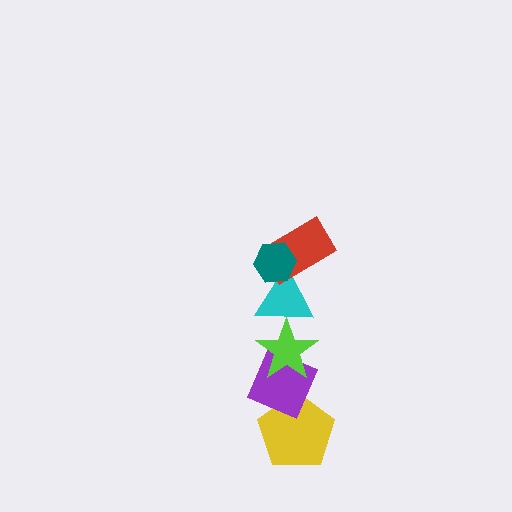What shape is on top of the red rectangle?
The teal hexagon is on top of the red rectangle.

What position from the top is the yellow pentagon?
The yellow pentagon is 6th from the top.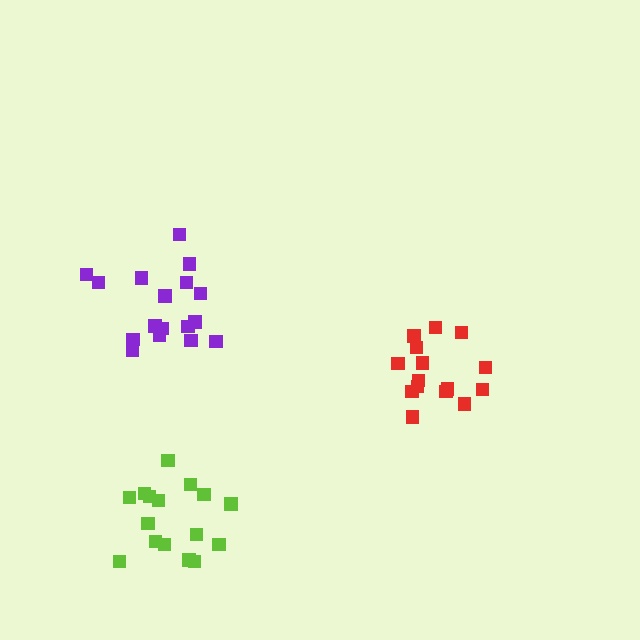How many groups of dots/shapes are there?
There are 3 groups.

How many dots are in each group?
Group 1: 16 dots, Group 2: 15 dots, Group 3: 17 dots (48 total).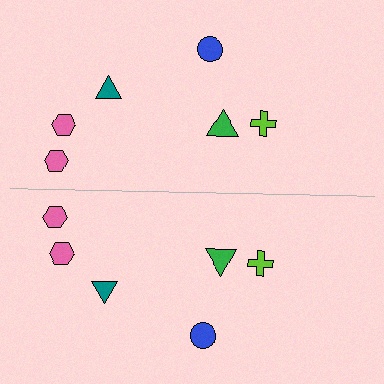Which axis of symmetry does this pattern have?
The pattern has a horizontal axis of symmetry running through the center of the image.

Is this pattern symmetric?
Yes, this pattern has bilateral (reflection) symmetry.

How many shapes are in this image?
There are 12 shapes in this image.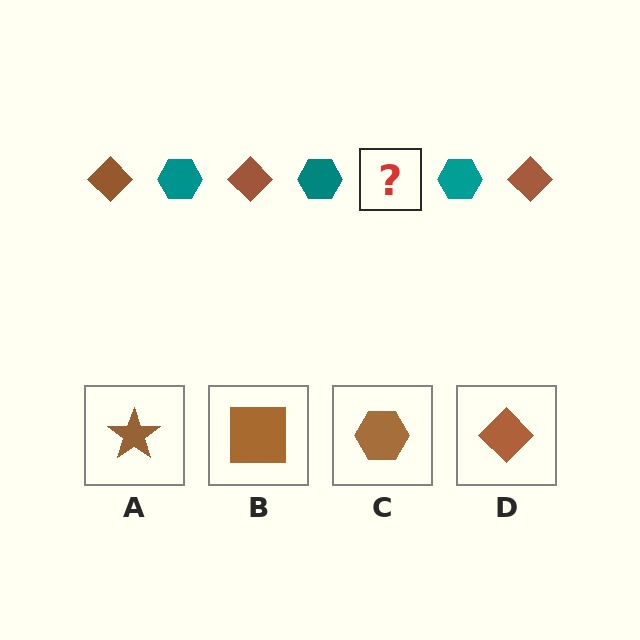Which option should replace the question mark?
Option D.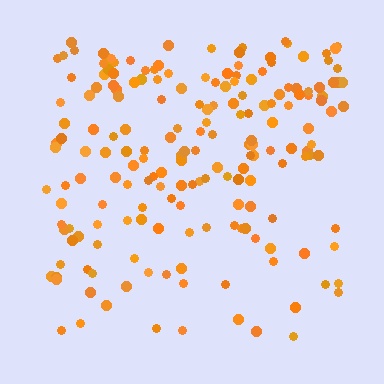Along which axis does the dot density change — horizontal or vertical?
Vertical.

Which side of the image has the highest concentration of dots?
The top.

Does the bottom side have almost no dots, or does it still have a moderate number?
Still a moderate number, just noticeably fewer than the top.